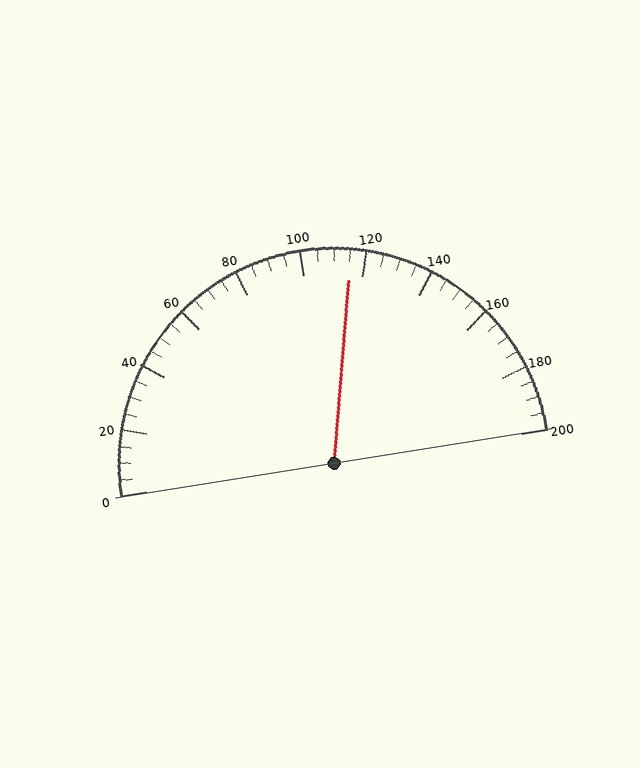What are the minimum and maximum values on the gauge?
The gauge ranges from 0 to 200.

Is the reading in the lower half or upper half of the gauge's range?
The reading is in the upper half of the range (0 to 200).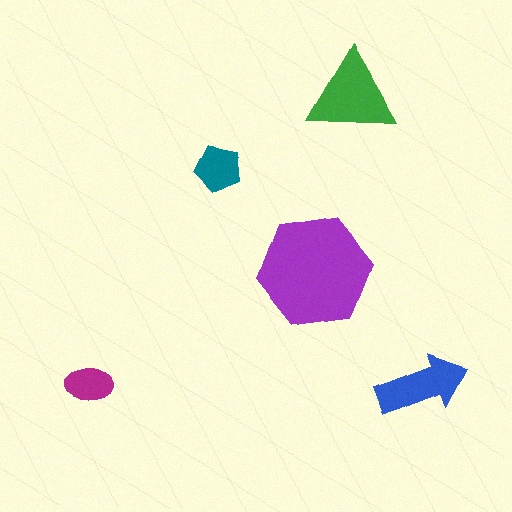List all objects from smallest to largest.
The magenta ellipse, the teal pentagon, the blue arrow, the green triangle, the purple hexagon.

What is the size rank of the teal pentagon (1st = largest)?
4th.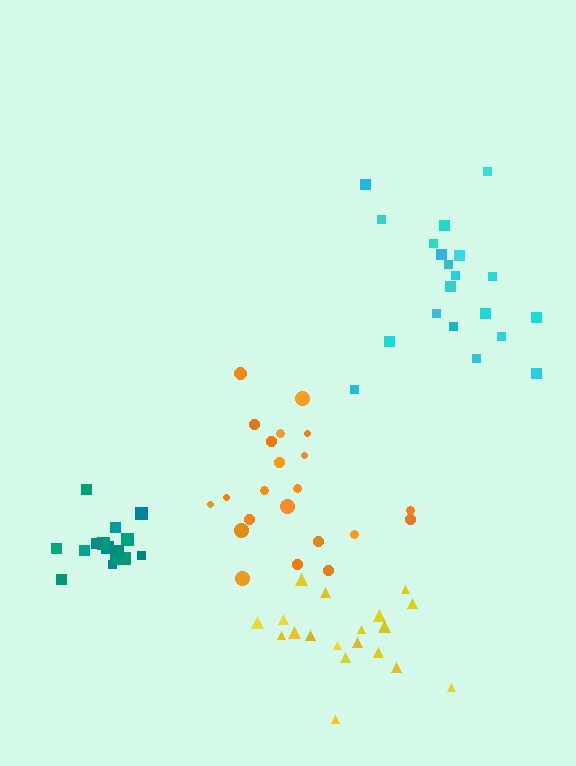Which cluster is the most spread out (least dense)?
Orange.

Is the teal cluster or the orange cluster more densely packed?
Teal.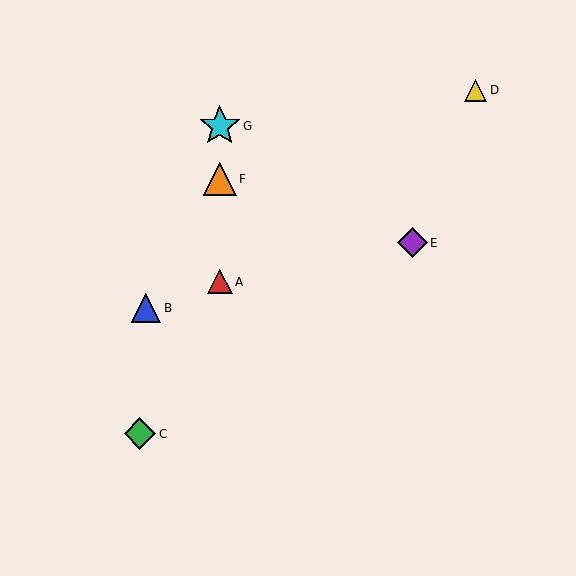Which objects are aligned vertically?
Objects A, F, G are aligned vertically.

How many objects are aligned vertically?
3 objects (A, F, G) are aligned vertically.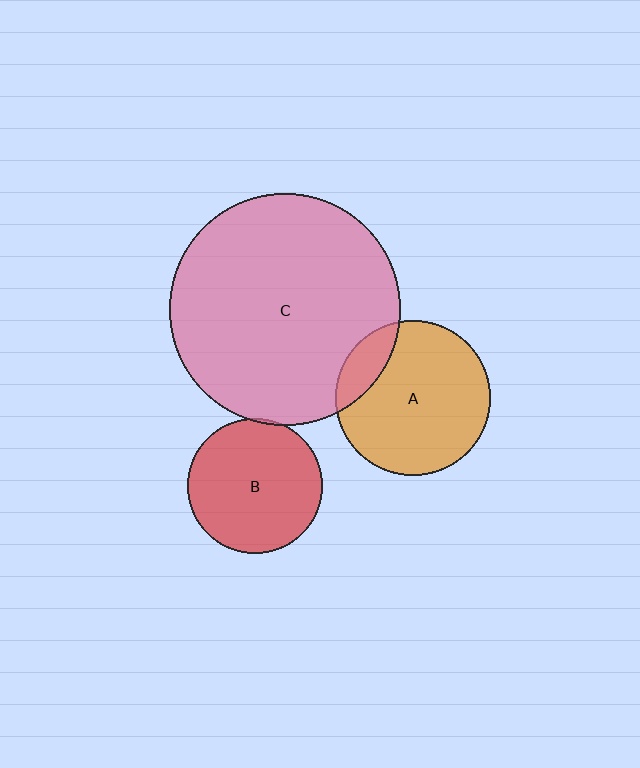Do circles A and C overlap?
Yes.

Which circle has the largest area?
Circle C (pink).